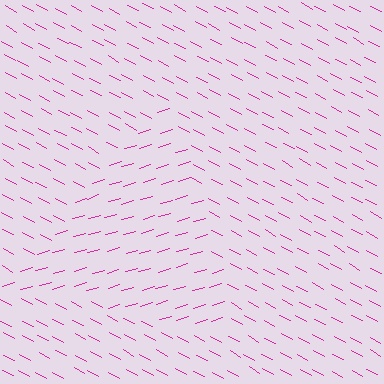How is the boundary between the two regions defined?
The boundary is defined purely by a change in line orientation (approximately 45 degrees difference). All lines are the same color and thickness.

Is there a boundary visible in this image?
Yes, there is a texture boundary formed by a change in line orientation.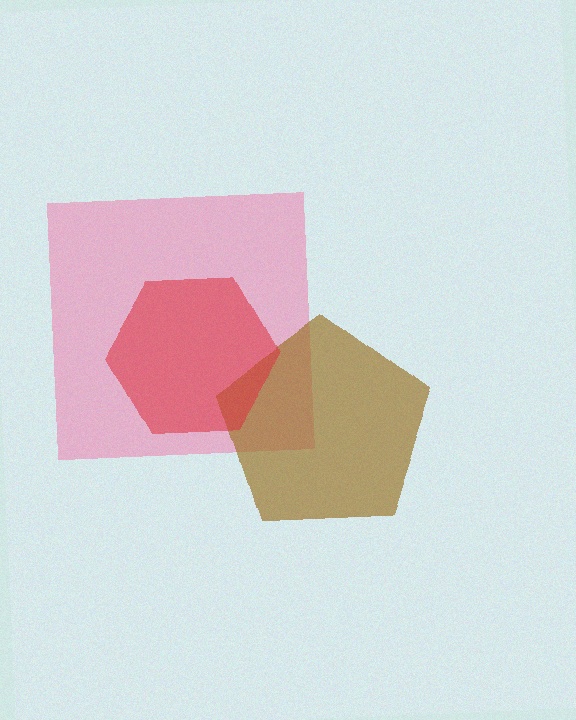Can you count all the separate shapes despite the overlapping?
Yes, there are 3 separate shapes.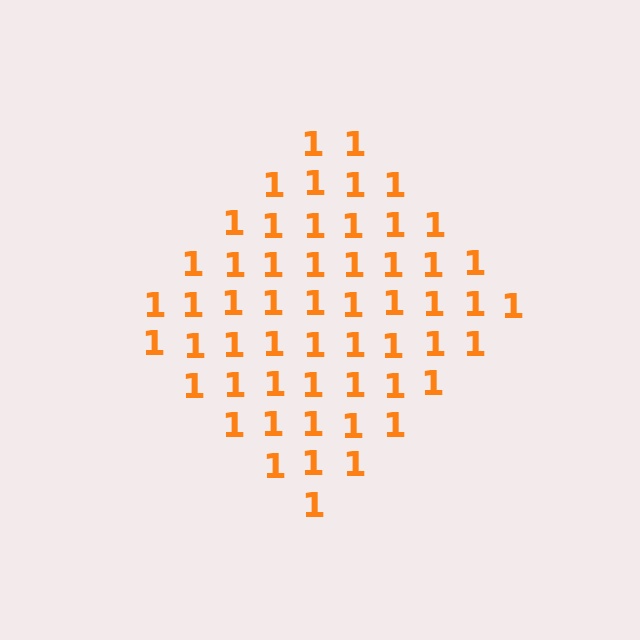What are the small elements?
The small elements are digit 1's.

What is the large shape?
The large shape is a diamond.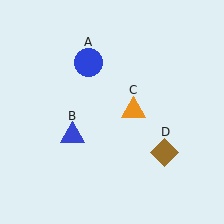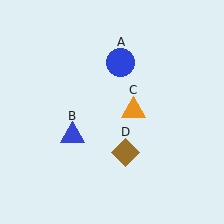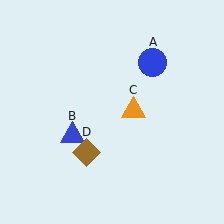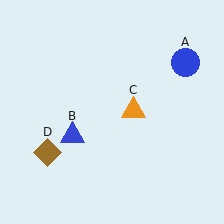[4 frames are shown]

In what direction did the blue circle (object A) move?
The blue circle (object A) moved right.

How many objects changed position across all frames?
2 objects changed position: blue circle (object A), brown diamond (object D).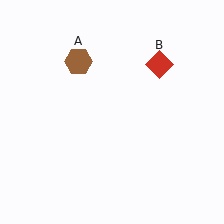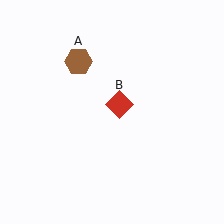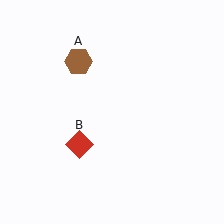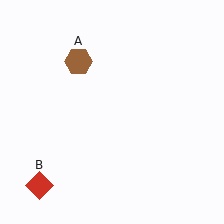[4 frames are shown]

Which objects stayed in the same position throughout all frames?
Brown hexagon (object A) remained stationary.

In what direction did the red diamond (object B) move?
The red diamond (object B) moved down and to the left.